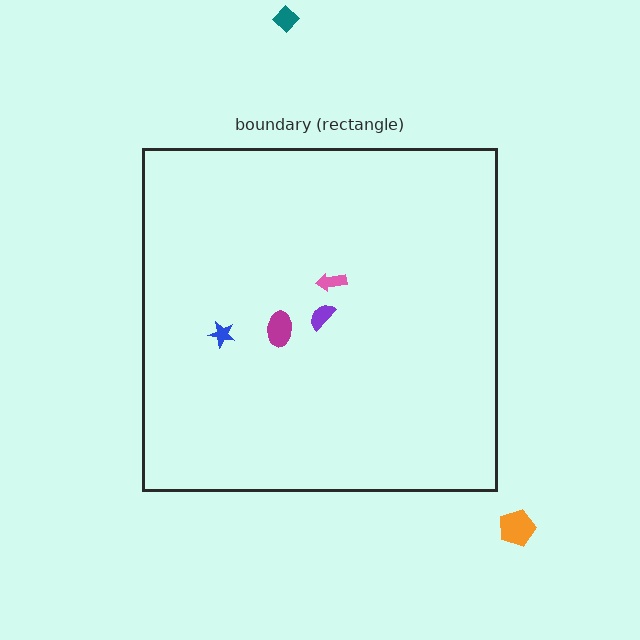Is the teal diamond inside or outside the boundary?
Outside.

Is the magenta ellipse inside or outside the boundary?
Inside.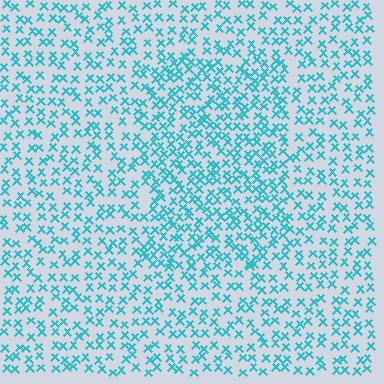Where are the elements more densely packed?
The elements are more densely packed inside the rectangle boundary.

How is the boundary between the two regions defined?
The boundary is defined by a change in element density (approximately 1.6x ratio). All elements are the same color, size, and shape.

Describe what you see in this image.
The image contains small cyan elements arranged at two different densities. A rectangle-shaped region is visible where the elements are more densely packed than the surrounding area.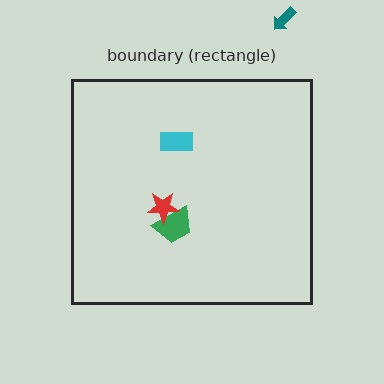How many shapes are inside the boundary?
3 inside, 1 outside.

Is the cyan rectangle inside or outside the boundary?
Inside.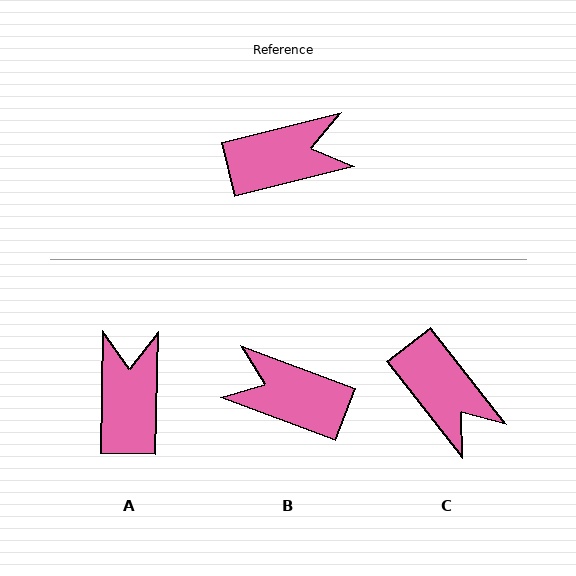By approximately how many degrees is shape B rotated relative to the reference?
Approximately 145 degrees counter-clockwise.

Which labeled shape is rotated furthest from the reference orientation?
B, about 145 degrees away.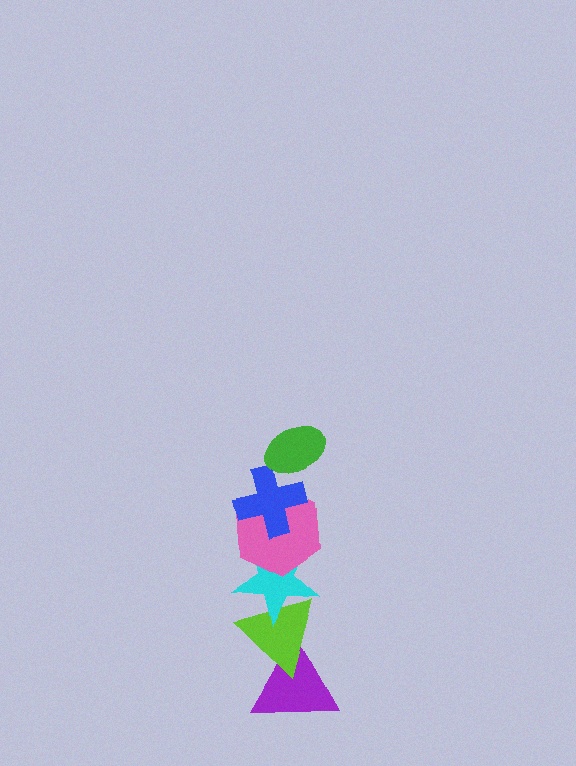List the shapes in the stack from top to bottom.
From top to bottom: the green ellipse, the blue cross, the pink hexagon, the cyan star, the lime triangle, the purple triangle.